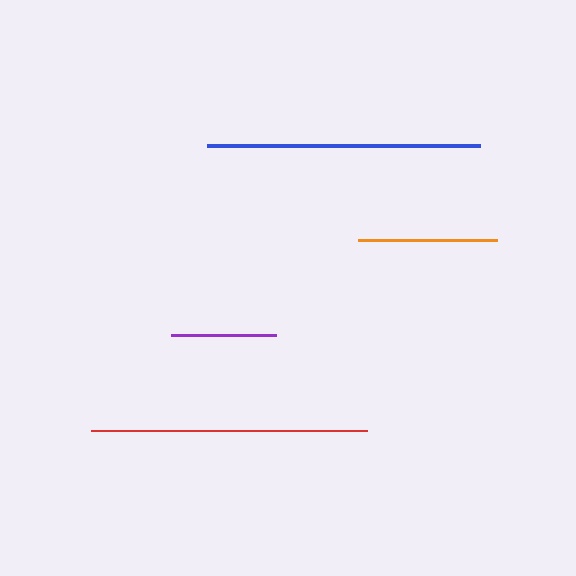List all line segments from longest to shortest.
From longest to shortest: red, blue, orange, purple.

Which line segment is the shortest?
The purple line is the shortest at approximately 105 pixels.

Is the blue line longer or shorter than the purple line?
The blue line is longer than the purple line.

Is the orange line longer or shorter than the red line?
The red line is longer than the orange line.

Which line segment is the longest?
The red line is the longest at approximately 275 pixels.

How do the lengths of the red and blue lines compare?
The red and blue lines are approximately the same length.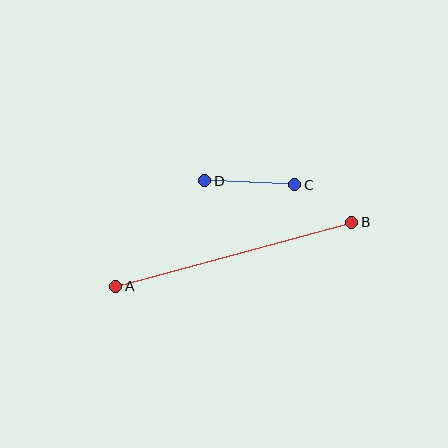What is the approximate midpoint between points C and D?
The midpoint is at approximately (250, 183) pixels.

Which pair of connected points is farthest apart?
Points A and B are farthest apart.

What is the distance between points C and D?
The distance is approximately 90 pixels.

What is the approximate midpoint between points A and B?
The midpoint is at approximately (234, 254) pixels.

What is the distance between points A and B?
The distance is approximately 245 pixels.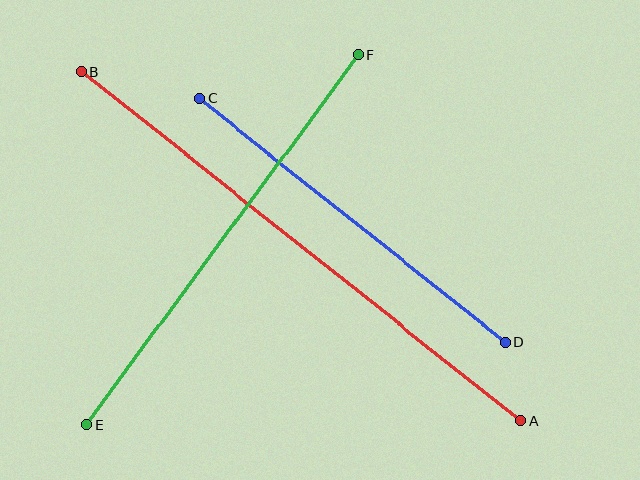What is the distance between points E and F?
The distance is approximately 459 pixels.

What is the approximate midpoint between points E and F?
The midpoint is at approximately (223, 240) pixels.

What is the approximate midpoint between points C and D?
The midpoint is at approximately (353, 220) pixels.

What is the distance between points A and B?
The distance is approximately 561 pixels.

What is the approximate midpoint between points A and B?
The midpoint is at approximately (301, 246) pixels.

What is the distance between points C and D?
The distance is approximately 391 pixels.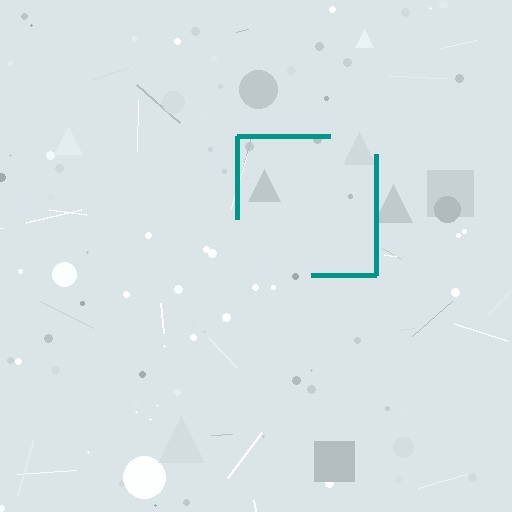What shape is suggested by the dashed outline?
The dashed outline suggests a square.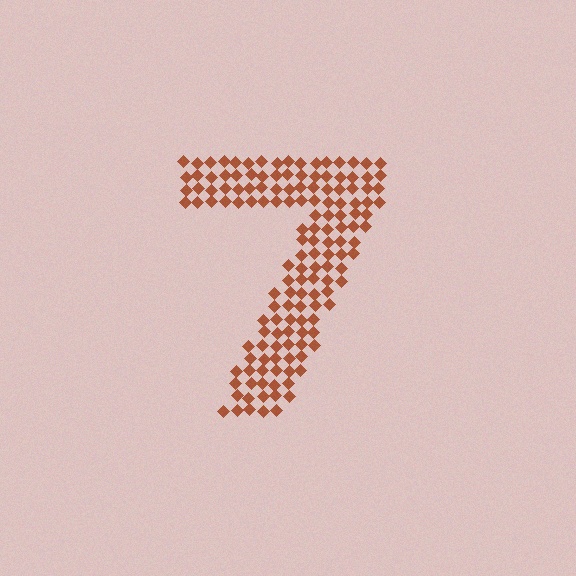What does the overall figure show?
The overall figure shows the digit 7.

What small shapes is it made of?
It is made of small diamonds.